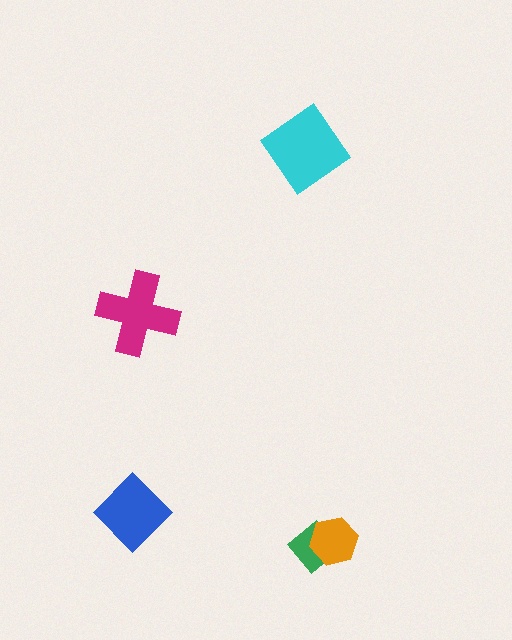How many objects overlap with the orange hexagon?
1 object overlaps with the orange hexagon.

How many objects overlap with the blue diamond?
0 objects overlap with the blue diamond.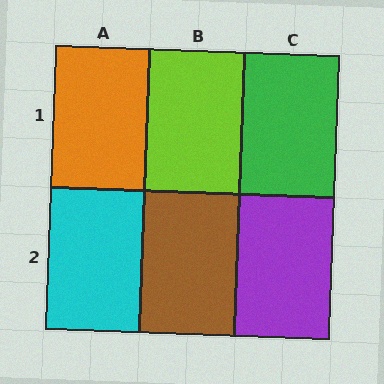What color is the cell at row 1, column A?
Orange.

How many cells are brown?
1 cell is brown.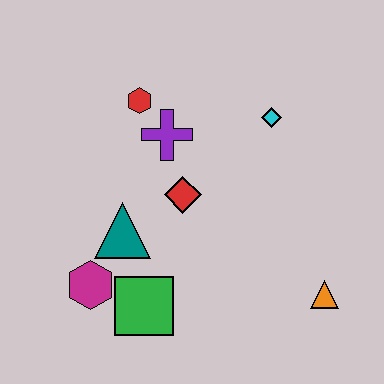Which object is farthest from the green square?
The cyan diamond is farthest from the green square.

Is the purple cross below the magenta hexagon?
No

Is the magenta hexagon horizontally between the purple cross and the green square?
No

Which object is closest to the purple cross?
The red hexagon is closest to the purple cross.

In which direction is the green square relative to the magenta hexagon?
The green square is to the right of the magenta hexagon.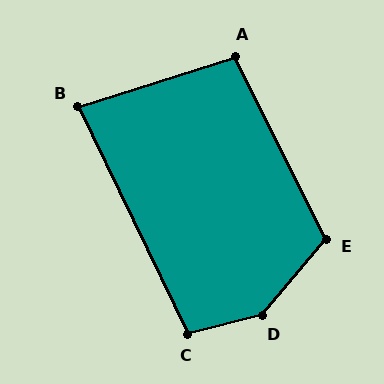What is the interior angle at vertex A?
Approximately 99 degrees (obtuse).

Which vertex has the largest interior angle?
D, at approximately 144 degrees.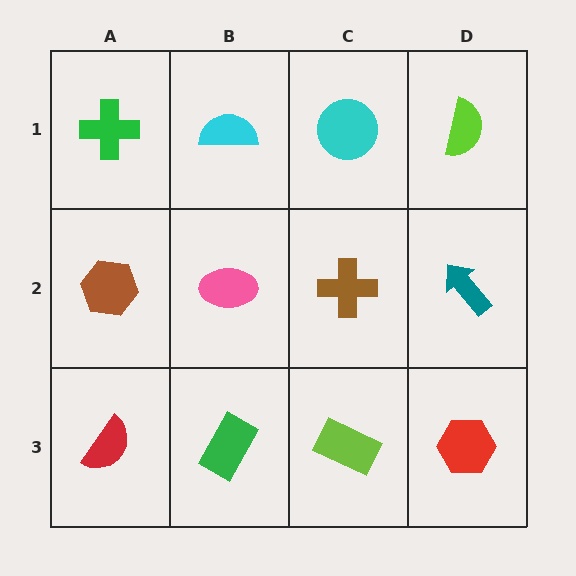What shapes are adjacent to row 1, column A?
A brown hexagon (row 2, column A), a cyan semicircle (row 1, column B).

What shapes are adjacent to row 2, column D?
A lime semicircle (row 1, column D), a red hexagon (row 3, column D), a brown cross (row 2, column C).